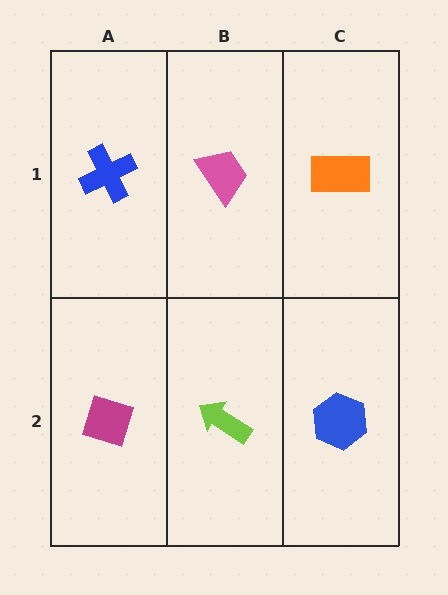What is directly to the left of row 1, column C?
A pink trapezoid.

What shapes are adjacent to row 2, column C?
An orange rectangle (row 1, column C), a lime arrow (row 2, column B).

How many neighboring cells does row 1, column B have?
3.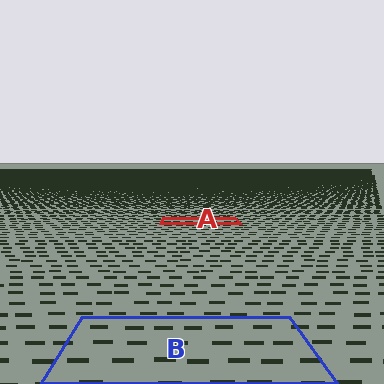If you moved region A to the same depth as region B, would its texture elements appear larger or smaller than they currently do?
They would appear larger. At a closer depth, the same texture elements are projected at a bigger on-screen size.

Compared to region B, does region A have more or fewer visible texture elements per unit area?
Region A has more texture elements per unit area — they are packed more densely because it is farther away.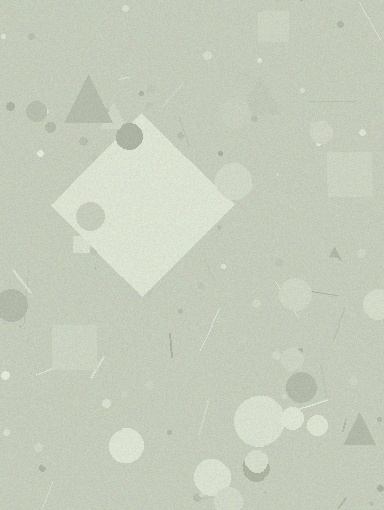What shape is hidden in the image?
A diamond is hidden in the image.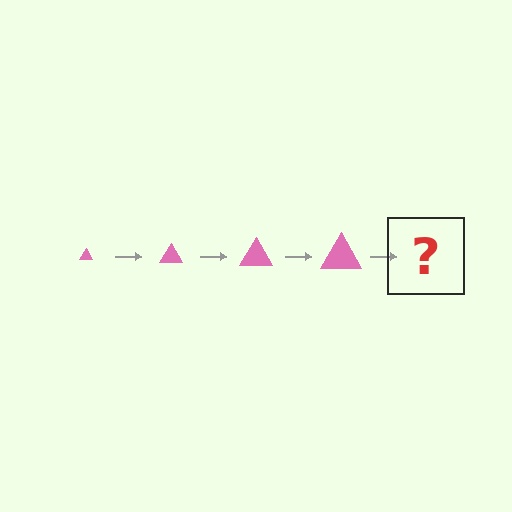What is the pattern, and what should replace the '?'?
The pattern is that the triangle gets progressively larger each step. The '?' should be a pink triangle, larger than the previous one.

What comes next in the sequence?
The next element should be a pink triangle, larger than the previous one.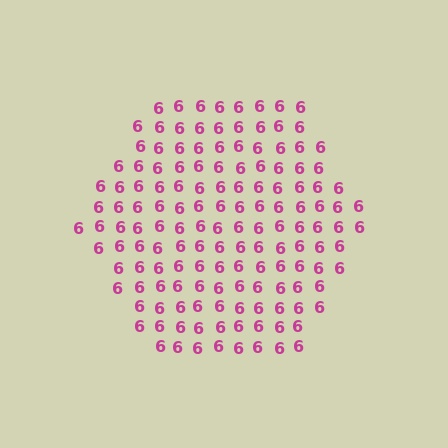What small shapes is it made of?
It is made of small digit 6's.